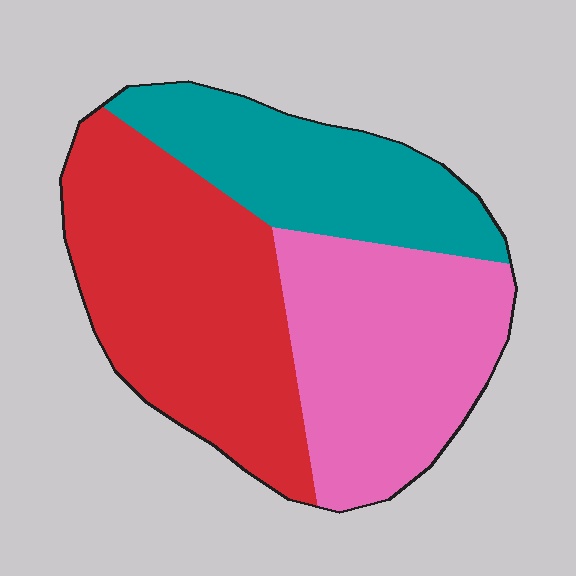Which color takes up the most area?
Red, at roughly 40%.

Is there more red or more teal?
Red.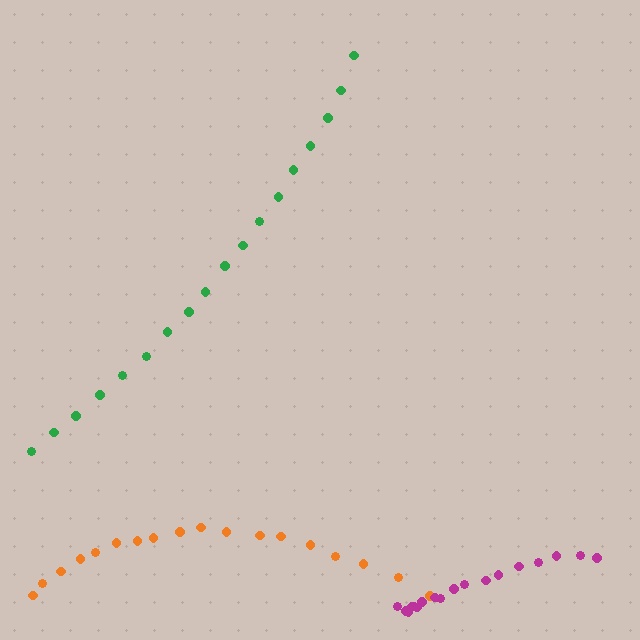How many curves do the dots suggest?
There are 3 distinct paths.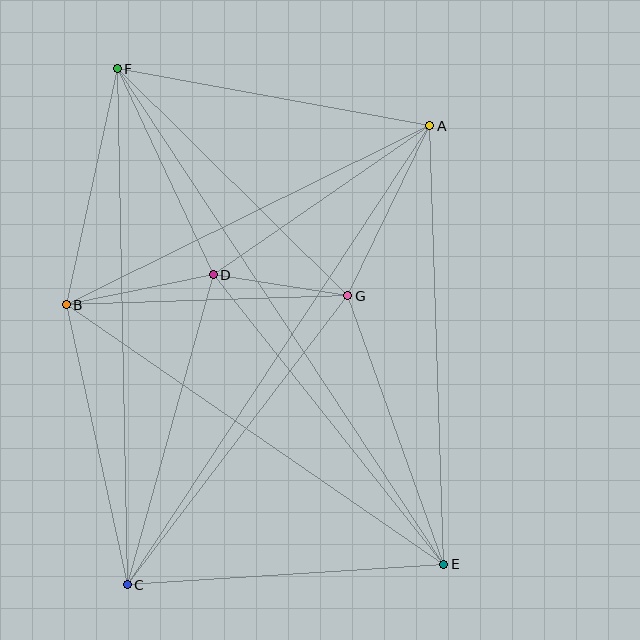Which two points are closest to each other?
Points D and G are closest to each other.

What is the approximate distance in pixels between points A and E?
The distance between A and E is approximately 438 pixels.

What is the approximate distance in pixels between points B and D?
The distance between B and D is approximately 150 pixels.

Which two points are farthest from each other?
Points E and F are farthest from each other.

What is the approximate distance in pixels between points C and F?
The distance between C and F is approximately 516 pixels.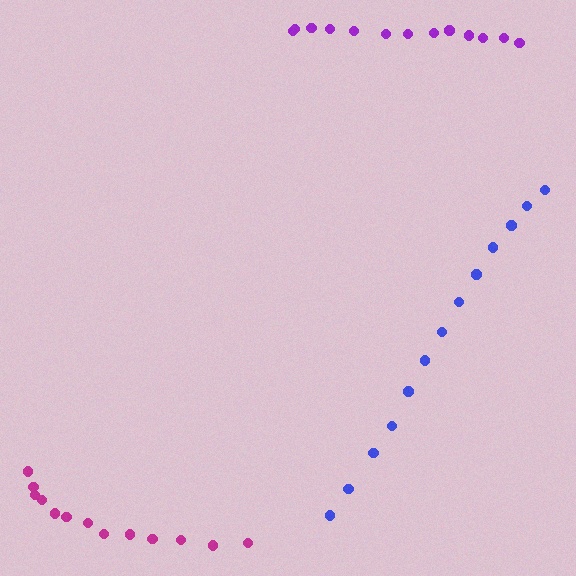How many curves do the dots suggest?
There are 3 distinct paths.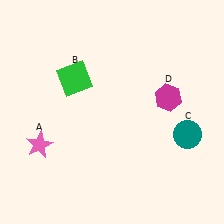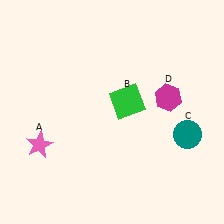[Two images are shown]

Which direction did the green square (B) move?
The green square (B) moved right.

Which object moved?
The green square (B) moved right.